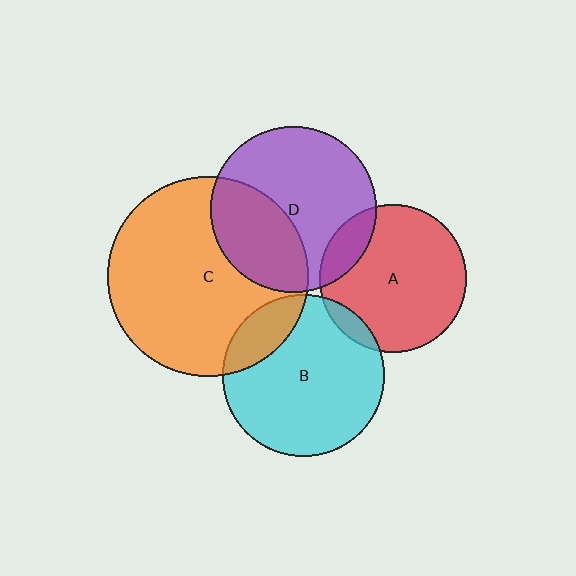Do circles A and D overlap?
Yes.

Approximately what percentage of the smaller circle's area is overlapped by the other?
Approximately 15%.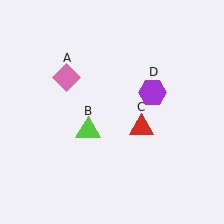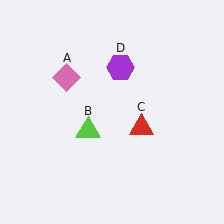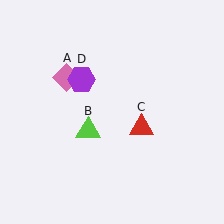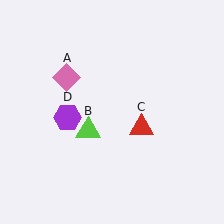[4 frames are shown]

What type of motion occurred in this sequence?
The purple hexagon (object D) rotated counterclockwise around the center of the scene.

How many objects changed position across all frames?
1 object changed position: purple hexagon (object D).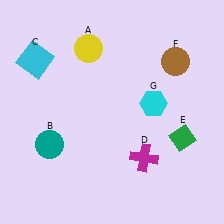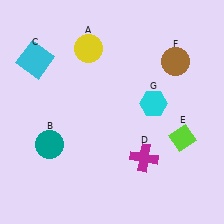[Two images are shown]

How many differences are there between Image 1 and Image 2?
There is 1 difference between the two images.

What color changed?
The diamond (E) changed from green in Image 1 to lime in Image 2.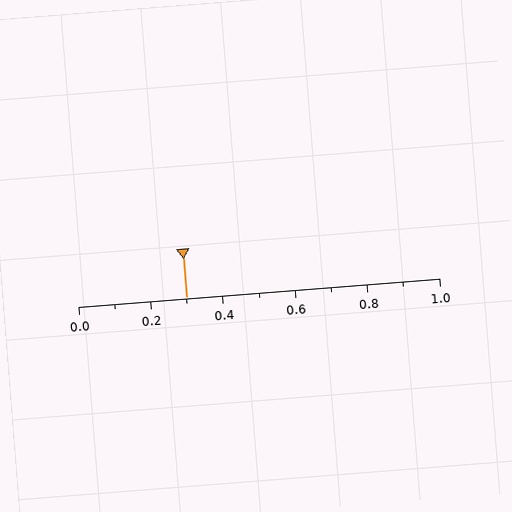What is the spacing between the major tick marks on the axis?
The major ticks are spaced 0.2 apart.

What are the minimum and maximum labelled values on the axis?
The axis runs from 0.0 to 1.0.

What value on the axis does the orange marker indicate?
The marker indicates approximately 0.3.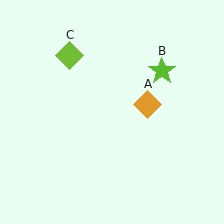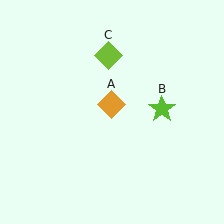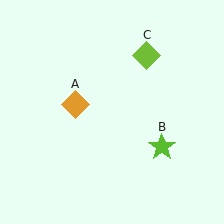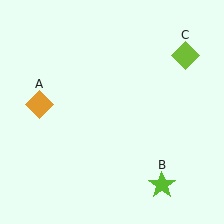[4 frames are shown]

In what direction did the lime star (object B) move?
The lime star (object B) moved down.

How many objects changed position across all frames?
3 objects changed position: orange diamond (object A), lime star (object B), lime diamond (object C).